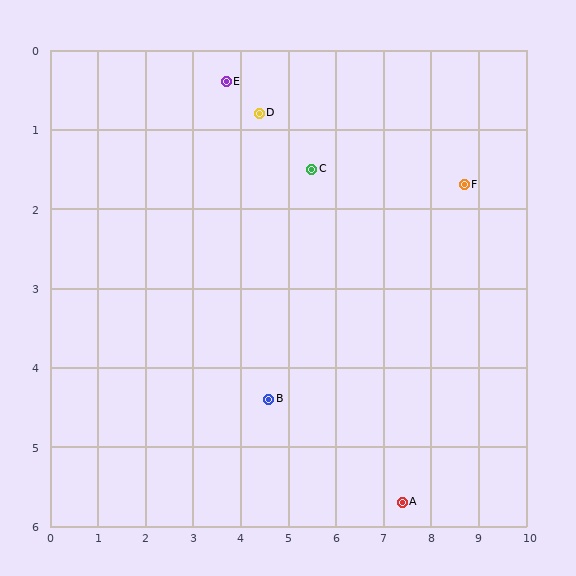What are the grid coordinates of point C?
Point C is at approximately (5.5, 1.5).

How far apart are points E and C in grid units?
Points E and C are about 2.1 grid units apart.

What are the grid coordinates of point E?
Point E is at approximately (3.7, 0.4).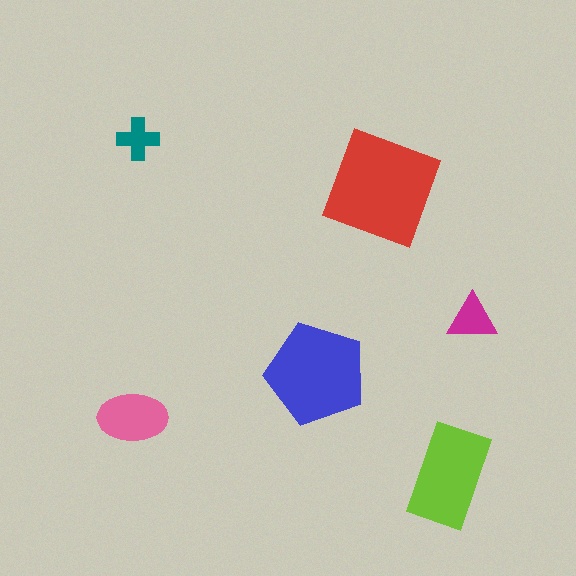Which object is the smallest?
The teal cross.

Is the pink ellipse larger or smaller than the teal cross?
Larger.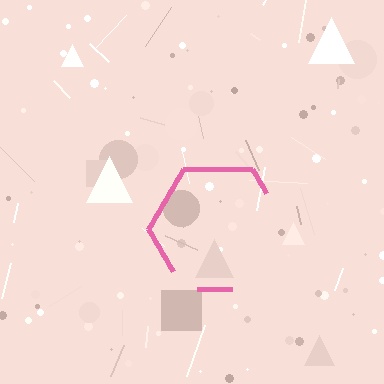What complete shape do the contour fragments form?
The contour fragments form a hexagon.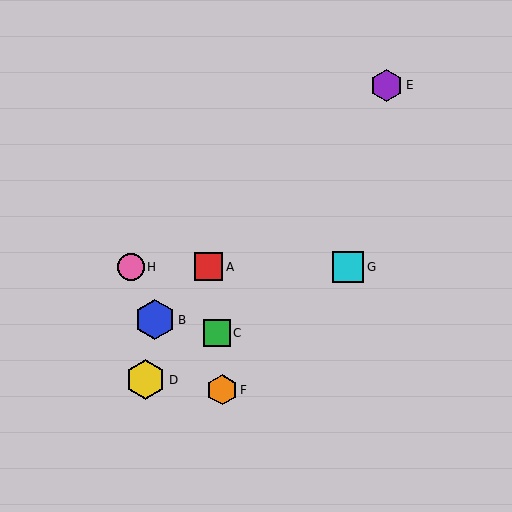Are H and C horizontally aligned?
No, H is at y≈267 and C is at y≈333.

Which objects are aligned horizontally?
Objects A, G, H are aligned horizontally.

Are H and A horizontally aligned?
Yes, both are at y≈267.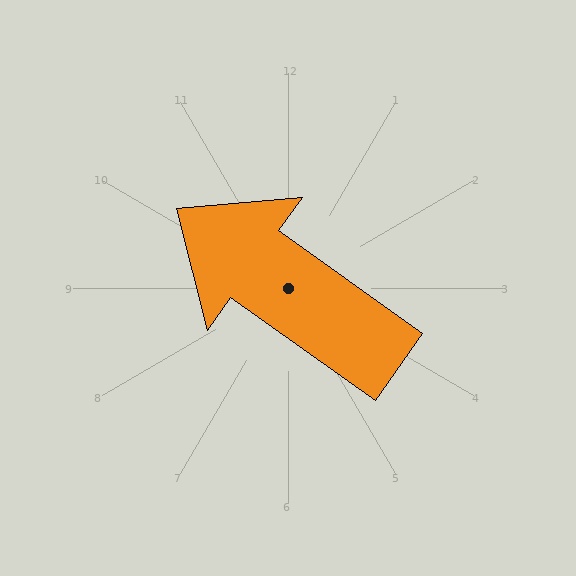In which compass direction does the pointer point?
Northwest.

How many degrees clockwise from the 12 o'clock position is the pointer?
Approximately 305 degrees.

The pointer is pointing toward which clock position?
Roughly 10 o'clock.